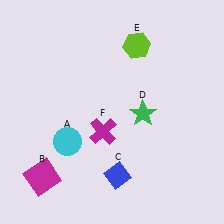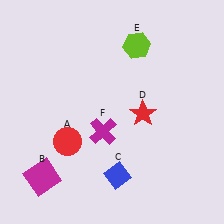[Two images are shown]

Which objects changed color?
A changed from cyan to red. D changed from green to red.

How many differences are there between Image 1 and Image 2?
There are 2 differences between the two images.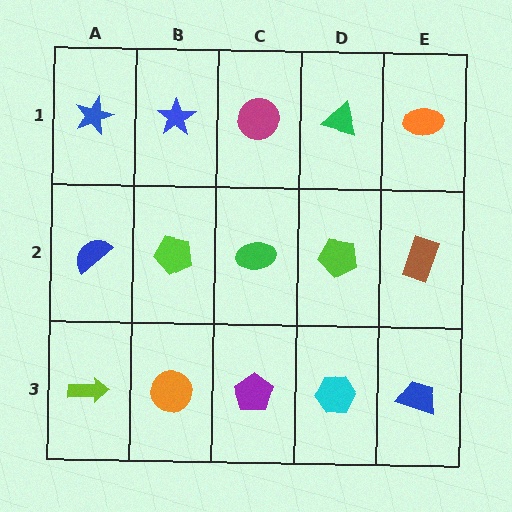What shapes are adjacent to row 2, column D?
A green triangle (row 1, column D), a cyan hexagon (row 3, column D), a green ellipse (row 2, column C), a brown rectangle (row 2, column E).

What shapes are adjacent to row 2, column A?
A blue star (row 1, column A), a lime arrow (row 3, column A), a lime pentagon (row 2, column B).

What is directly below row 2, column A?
A lime arrow.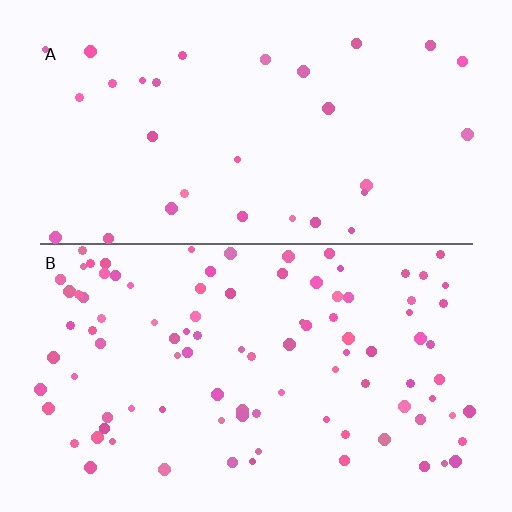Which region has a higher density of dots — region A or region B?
B (the bottom).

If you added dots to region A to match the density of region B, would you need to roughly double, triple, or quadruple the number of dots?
Approximately triple.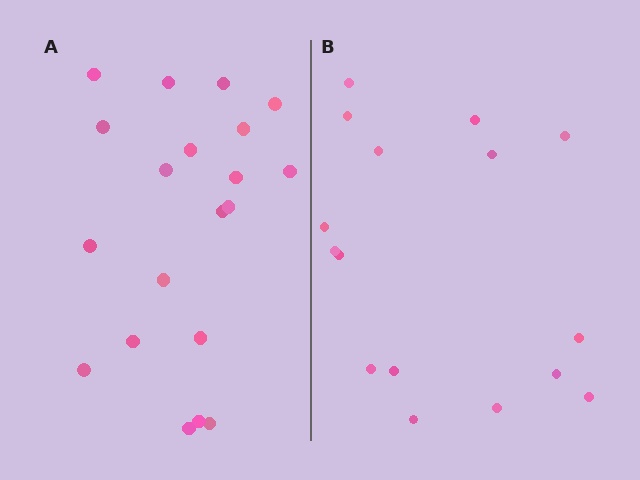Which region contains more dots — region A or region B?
Region A (the left region) has more dots.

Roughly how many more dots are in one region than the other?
Region A has about 4 more dots than region B.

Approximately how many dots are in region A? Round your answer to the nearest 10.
About 20 dots.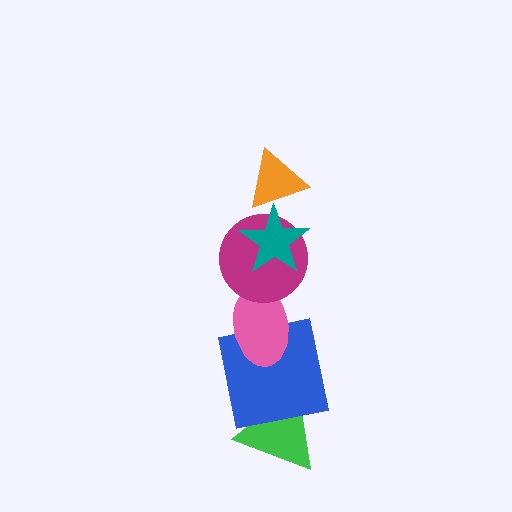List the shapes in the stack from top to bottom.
From top to bottom: the orange triangle, the teal star, the magenta circle, the pink ellipse, the blue square, the green triangle.